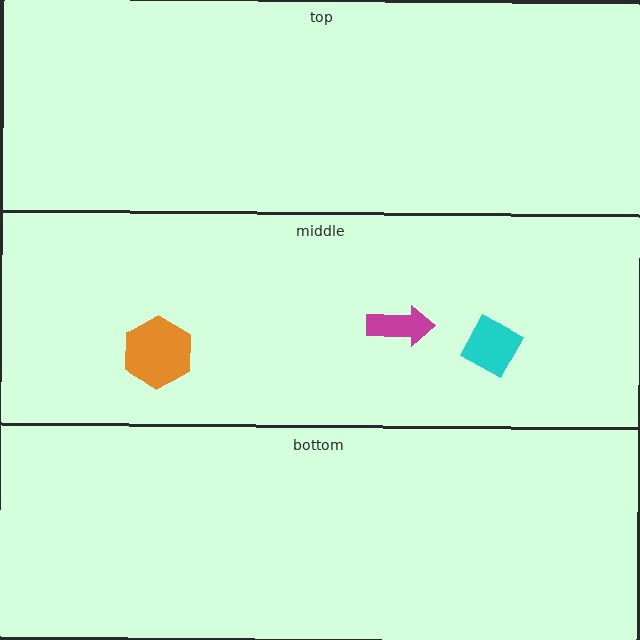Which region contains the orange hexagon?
The middle region.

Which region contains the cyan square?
The middle region.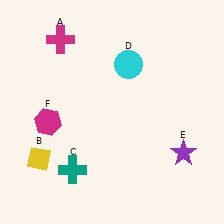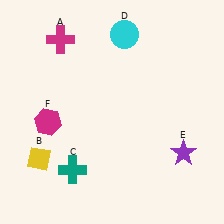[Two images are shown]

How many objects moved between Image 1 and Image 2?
1 object moved between the two images.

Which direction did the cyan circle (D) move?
The cyan circle (D) moved up.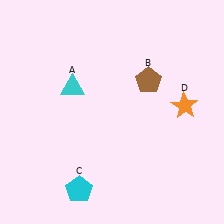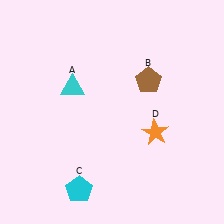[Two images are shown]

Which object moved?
The orange star (D) moved left.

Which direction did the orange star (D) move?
The orange star (D) moved left.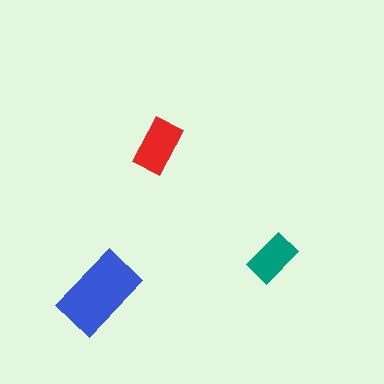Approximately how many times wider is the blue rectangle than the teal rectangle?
About 1.5 times wider.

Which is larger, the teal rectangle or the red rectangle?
The red one.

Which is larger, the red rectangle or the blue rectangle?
The blue one.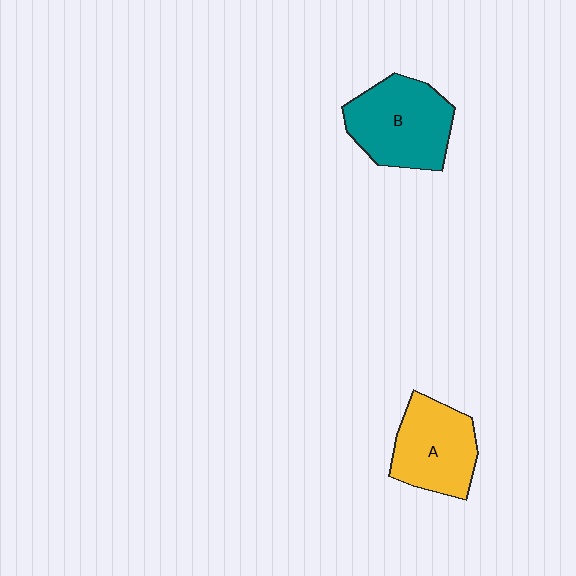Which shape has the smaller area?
Shape A (yellow).